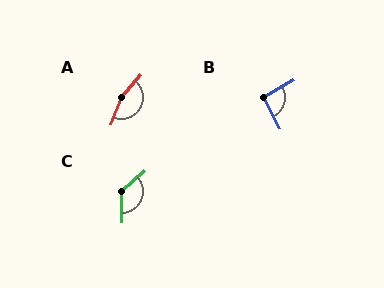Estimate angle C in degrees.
Approximately 129 degrees.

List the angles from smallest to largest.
B (91°), C (129°), A (160°).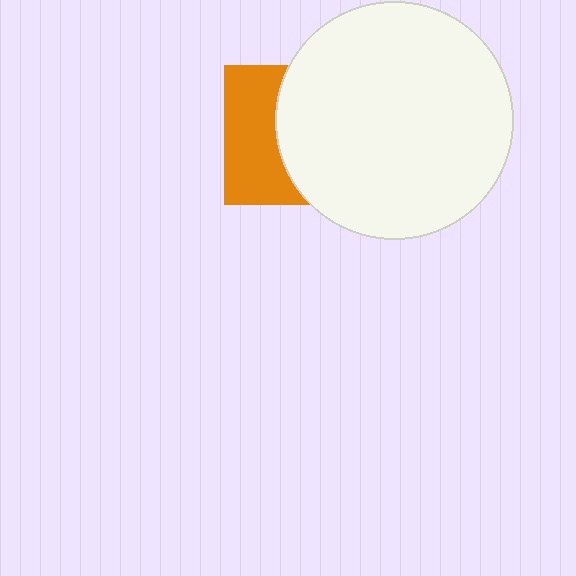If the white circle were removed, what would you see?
You would see the complete orange square.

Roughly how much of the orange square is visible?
A small part of it is visible (roughly 43%).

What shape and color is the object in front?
The object in front is a white circle.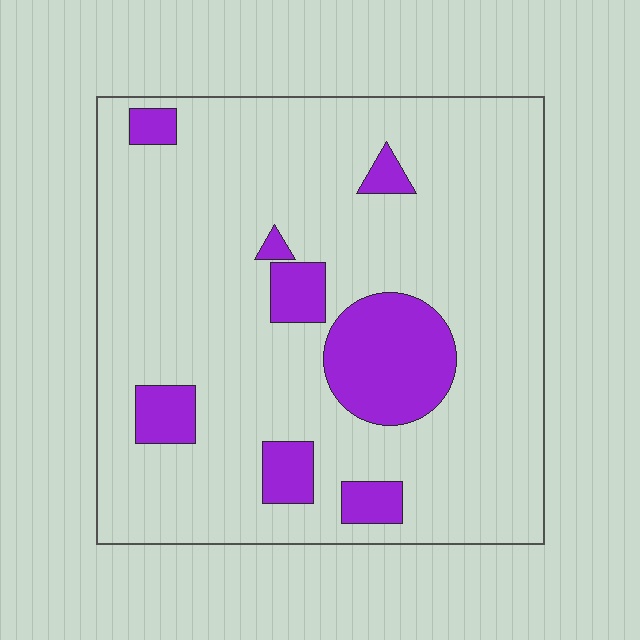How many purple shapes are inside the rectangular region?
8.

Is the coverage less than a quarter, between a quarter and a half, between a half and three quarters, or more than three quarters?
Less than a quarter.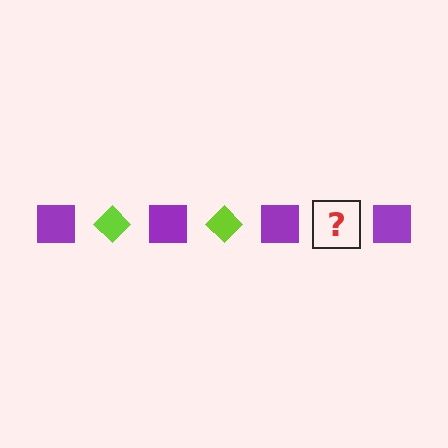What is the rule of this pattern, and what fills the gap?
The rule is that the pattern alternates between purple square and lime diamond. The gap should be filled with a lime diamond.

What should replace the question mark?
The question mark should be replaced with a lime diamond.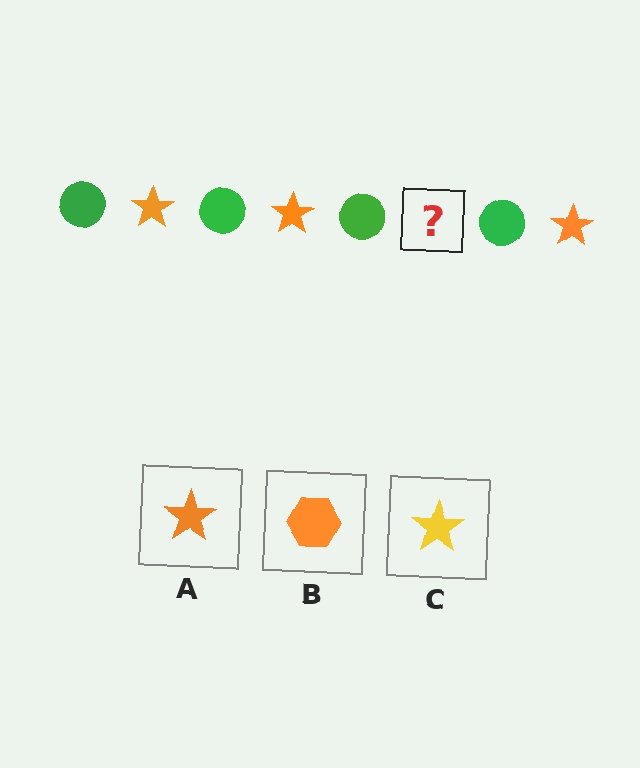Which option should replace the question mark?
Option A.